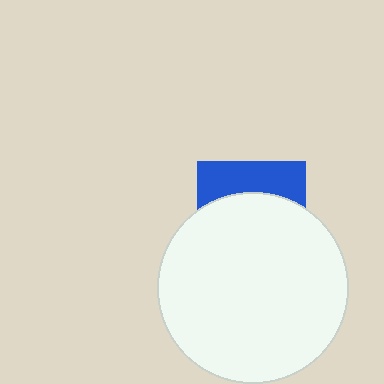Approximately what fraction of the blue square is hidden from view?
Roughly 67% of the blue square is hidden behind the white circle.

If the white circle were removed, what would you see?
You would see the complete blue square.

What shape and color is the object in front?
The object in front is a white circle.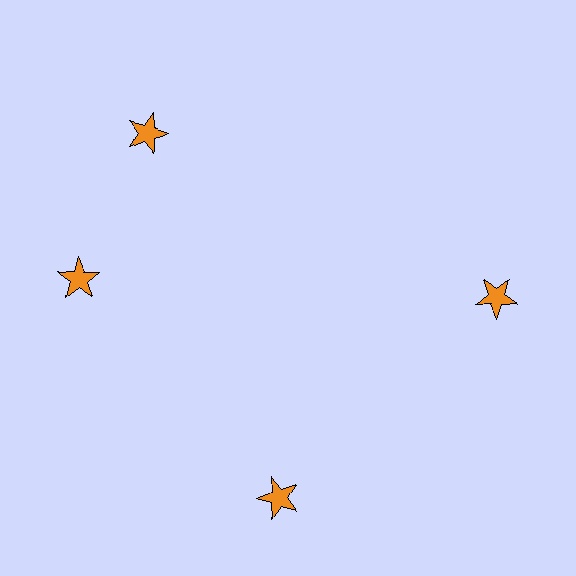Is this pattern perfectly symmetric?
No. The 4 orange stars are arranged in a ring, but one element near the 12 o'clock position is rotated out of alignment along the ring, breaking the 4-fold rotational symmetry.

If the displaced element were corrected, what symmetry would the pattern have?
It would have 4-fold rotational symmetry — the pattern would map onto itself every 90 degrees.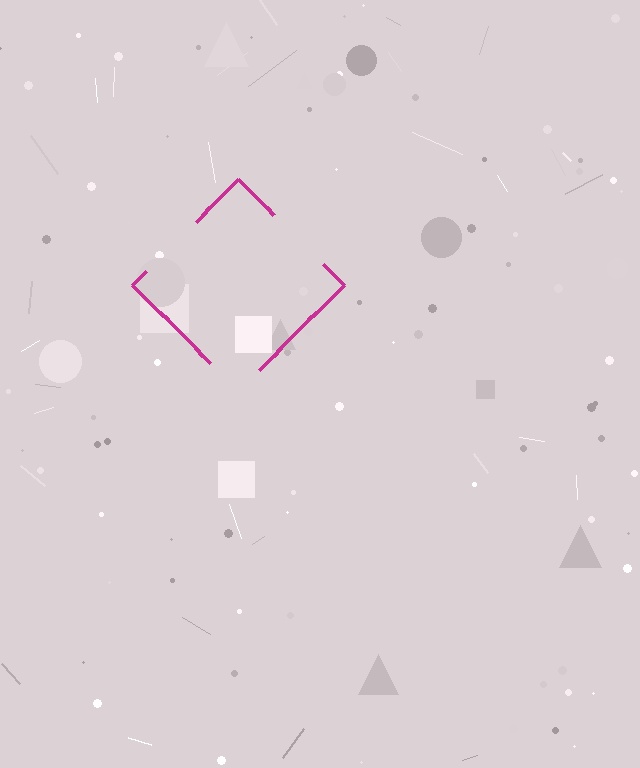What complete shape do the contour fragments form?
The contour fragments form a diamond.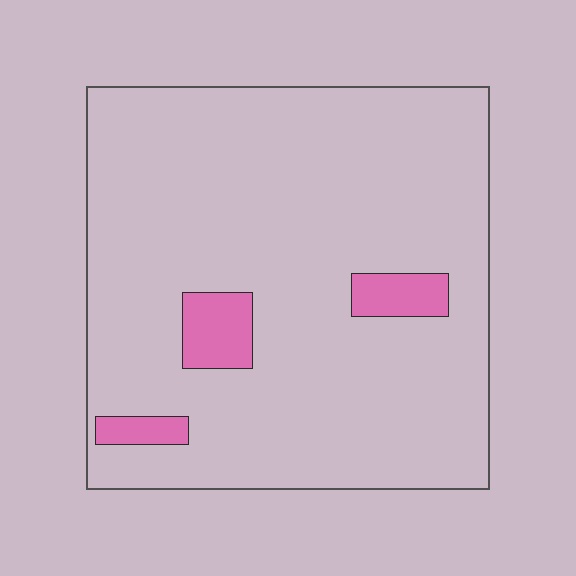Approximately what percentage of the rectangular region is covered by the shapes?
Approximately 10%.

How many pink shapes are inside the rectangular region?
3.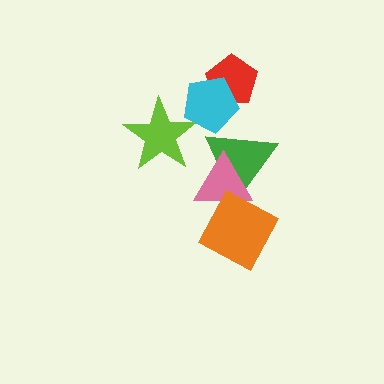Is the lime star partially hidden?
Yes, it is partially covered by another shape.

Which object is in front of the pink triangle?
The orange diamond is in front of the pink triangle.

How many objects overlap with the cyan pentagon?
3 objects overlap with the cyan pentagon.